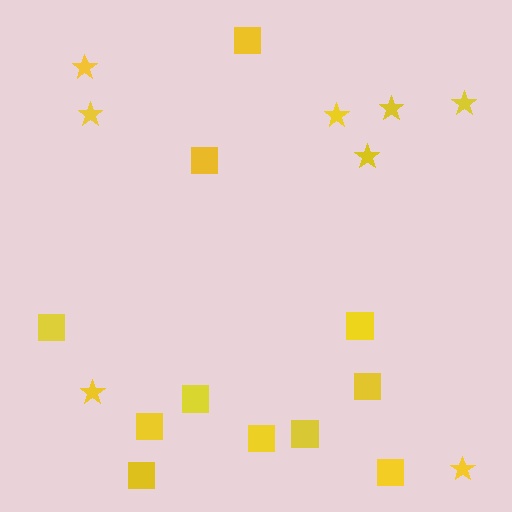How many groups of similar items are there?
There are 2 groups: one group of stars (8) and one group of squares (11).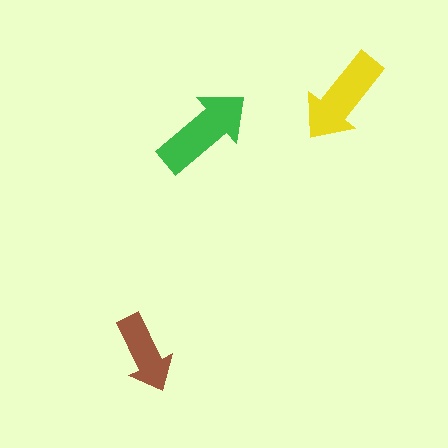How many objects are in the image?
There are 3 objects in the image.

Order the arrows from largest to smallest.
the green one, the yellow one, the brown one.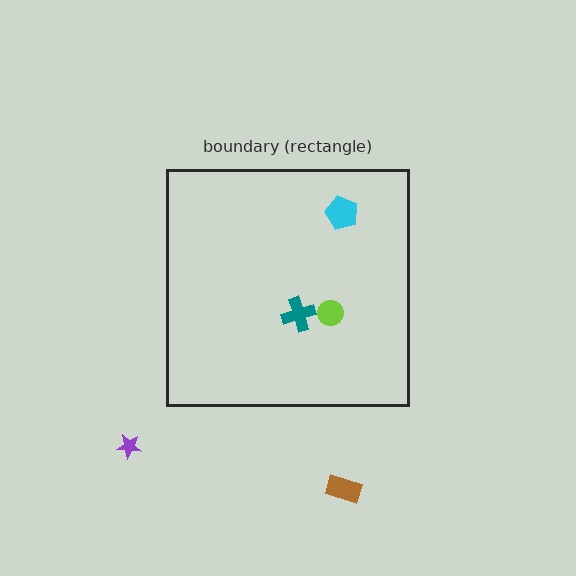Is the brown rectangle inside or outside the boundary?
Outside.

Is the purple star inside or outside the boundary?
Outside.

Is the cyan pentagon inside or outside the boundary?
Inside.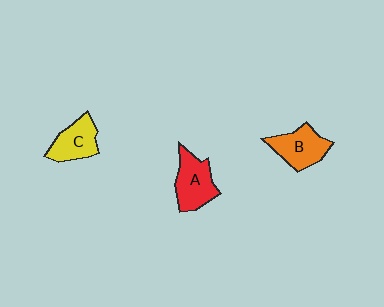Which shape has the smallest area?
Shape C (yellow).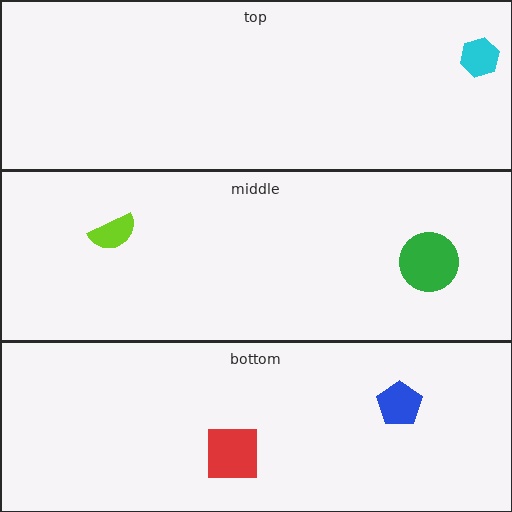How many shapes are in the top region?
1.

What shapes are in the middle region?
The lime semicircle, the green circle.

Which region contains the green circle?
The middle region.